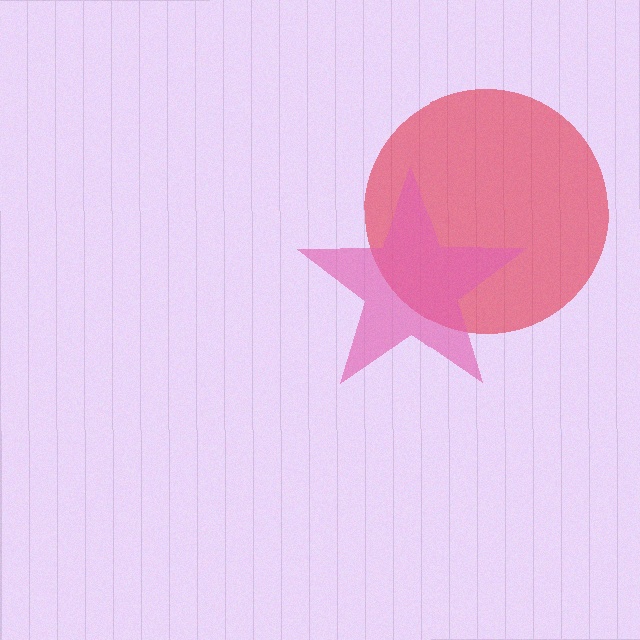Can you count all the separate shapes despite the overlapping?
Yes, there are 2 separate shapes.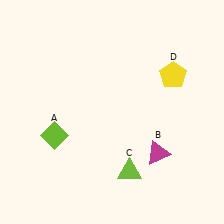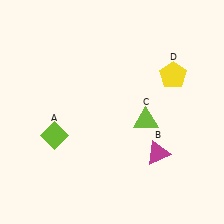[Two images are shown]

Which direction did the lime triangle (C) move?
The lime triangle (C) moved up.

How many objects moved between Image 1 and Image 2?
1 object moved between the two images.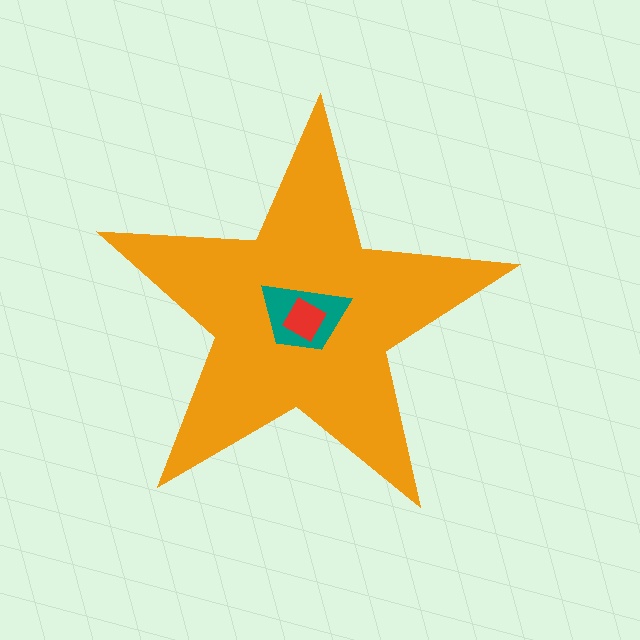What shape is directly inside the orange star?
The teal trapezoid.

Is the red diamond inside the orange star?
Yes.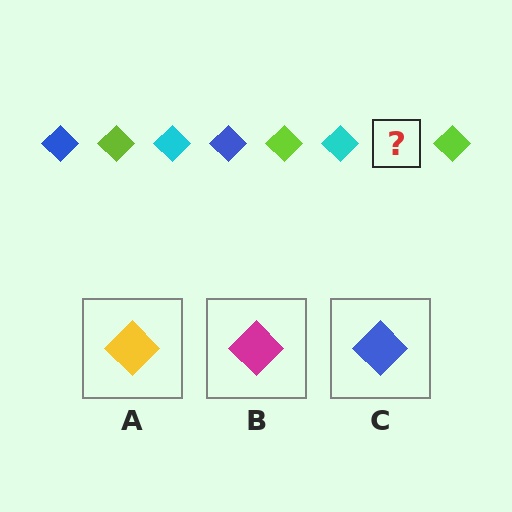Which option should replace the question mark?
Option C.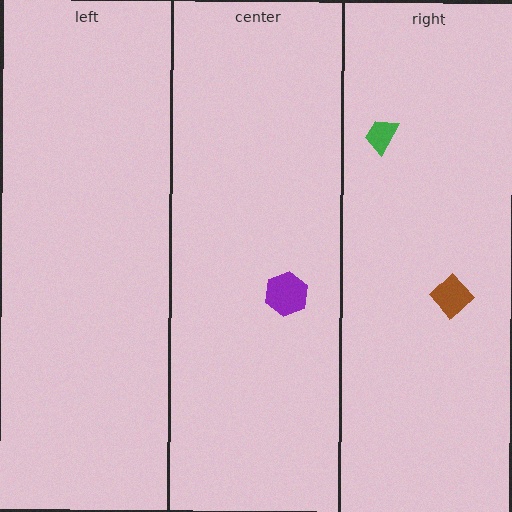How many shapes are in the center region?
1.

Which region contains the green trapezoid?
The right region.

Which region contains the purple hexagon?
The center region.